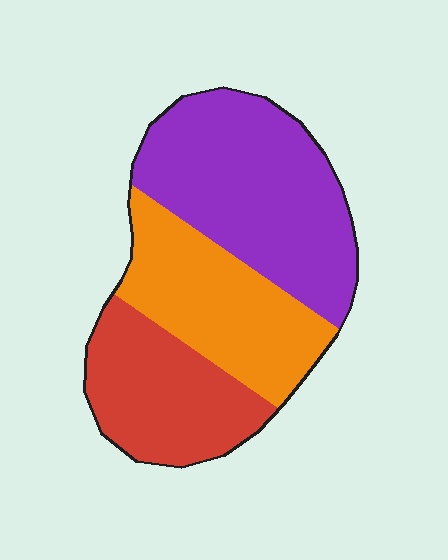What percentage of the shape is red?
Red takes up between a quarter and a half of the shape.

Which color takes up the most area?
Purple, at roughly 45%.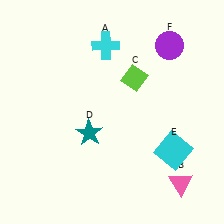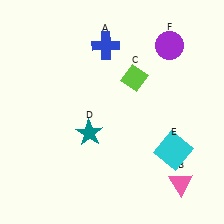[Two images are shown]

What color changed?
The cross (A) changed from cyan in Image 1 to blue in Image 2.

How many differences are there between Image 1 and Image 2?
There is 1 difference between the two images.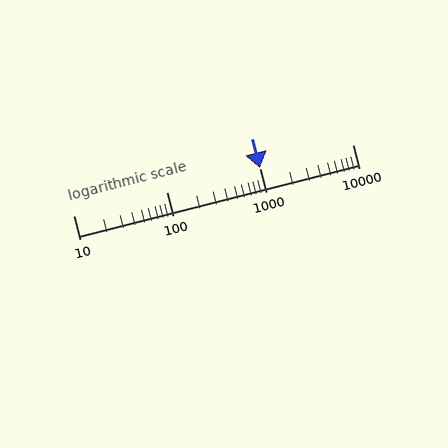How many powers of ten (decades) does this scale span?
The scale spans 3 decades, from 10 to 10000.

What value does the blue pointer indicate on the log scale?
The pointer indicates approximately 1000.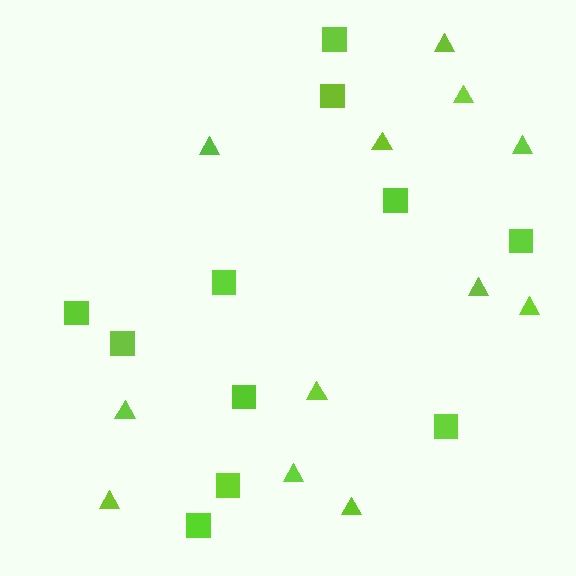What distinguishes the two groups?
There are 2 groups: one group of triangles (12) and one group of squares (11).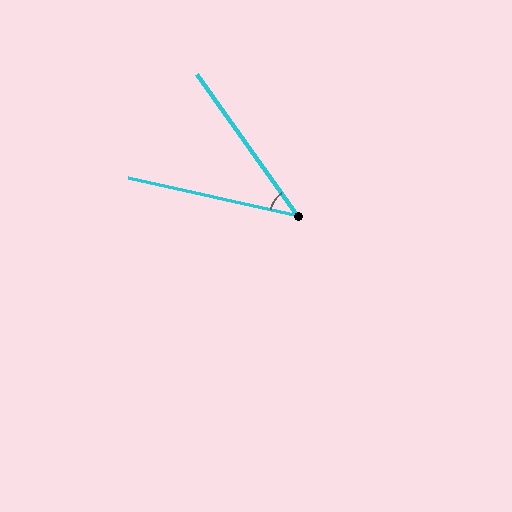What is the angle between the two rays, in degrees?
Approximately 42 degrees.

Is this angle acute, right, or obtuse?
It is acute.